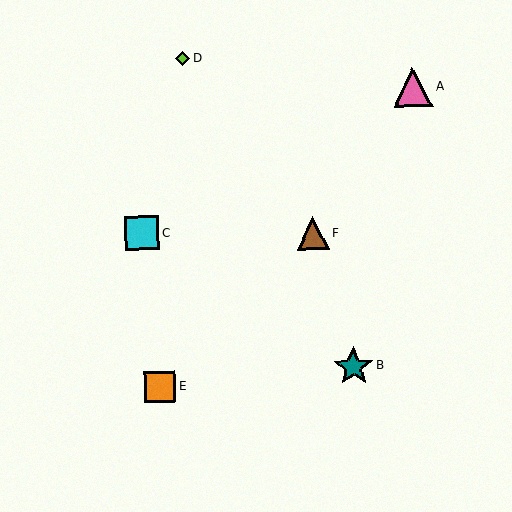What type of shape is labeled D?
Shape D is a lime diamond.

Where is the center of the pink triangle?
The center of the pink triangle is at (413, 87).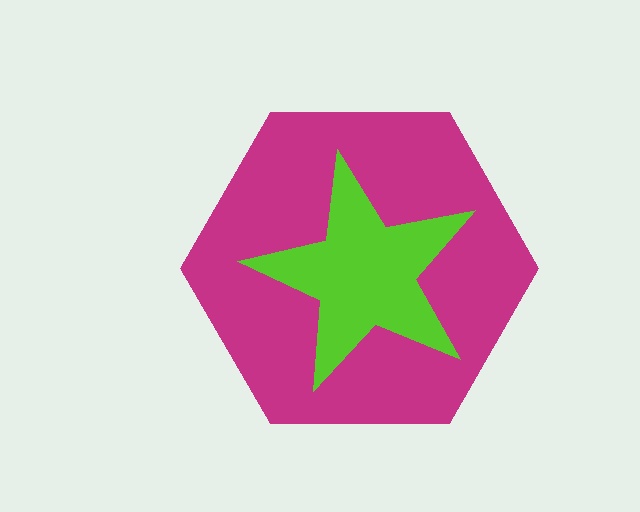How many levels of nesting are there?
2.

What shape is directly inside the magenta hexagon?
The lime star.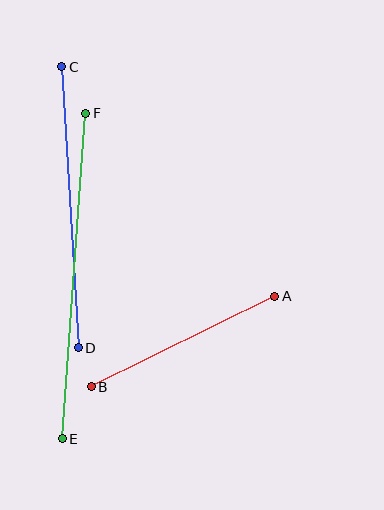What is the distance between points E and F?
The distance is approximately 327 pixels.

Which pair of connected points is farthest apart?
Points E and F are farthest apart.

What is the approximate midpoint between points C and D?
The midpoint is at approximately (70, 207) pixels.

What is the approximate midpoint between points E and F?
The midpoint is at approximately (74, 276) pixels.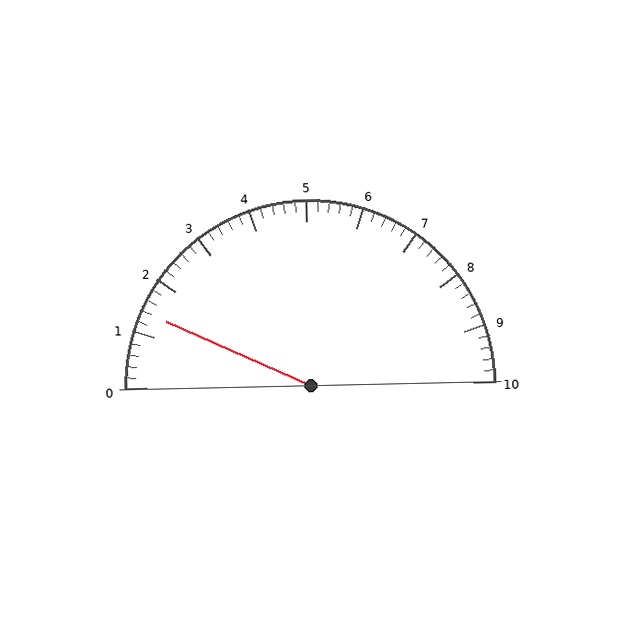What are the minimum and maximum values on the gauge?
The gauge ranges from 0 to 10.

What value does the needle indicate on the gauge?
The needle indicates approximately 1.4.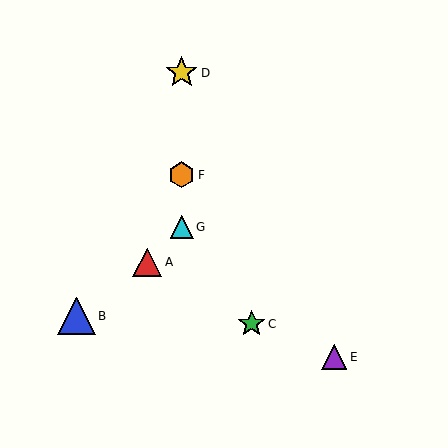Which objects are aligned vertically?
Objects D, F, G are aligned vertically.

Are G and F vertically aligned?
Yes, both are at x≈182.